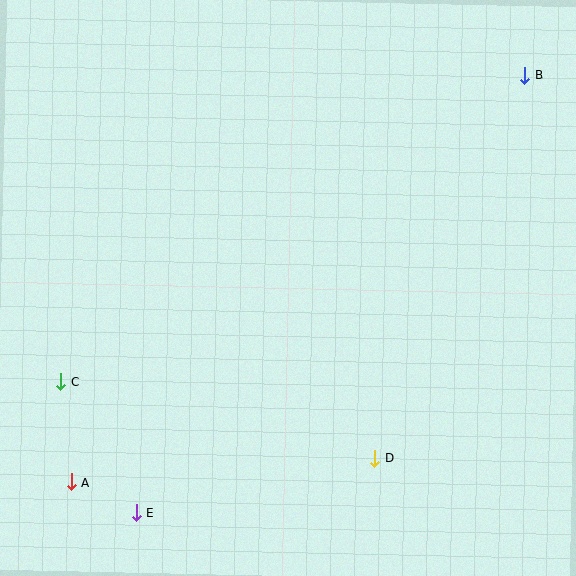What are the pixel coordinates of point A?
Point A is at (71, 482).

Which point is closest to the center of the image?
Point D at (375, 458) is closest to the center.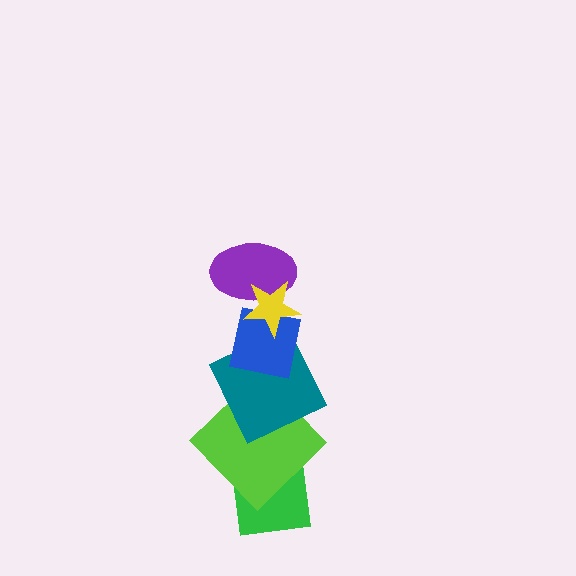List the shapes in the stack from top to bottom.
From top to bottom: the yellow star, the purple ellipse, the blue square, the teal square, the lime diamond, the green square.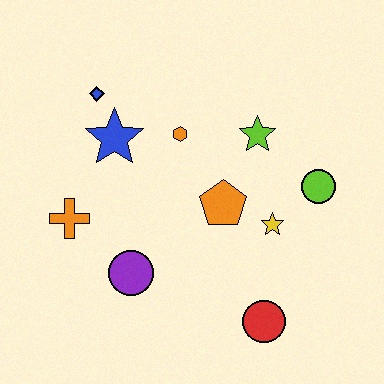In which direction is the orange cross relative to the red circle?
The orange cross is to the left of the red circle.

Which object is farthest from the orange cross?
The lime circle is farthest from the orange cross.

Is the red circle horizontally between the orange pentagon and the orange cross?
No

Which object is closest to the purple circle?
The orange cross is closest to the purple circle.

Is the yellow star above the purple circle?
Yes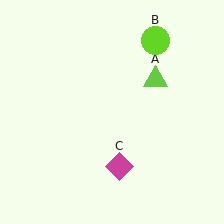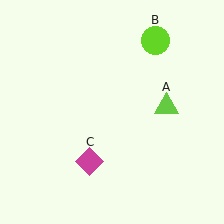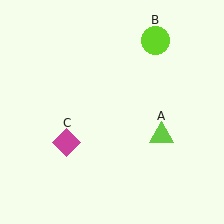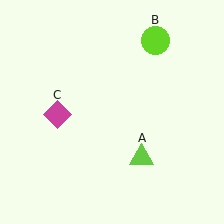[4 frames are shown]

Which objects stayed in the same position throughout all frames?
Lime circle (object B) remained stationary.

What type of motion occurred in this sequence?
The lime triangle (object A), magenta diamond (object C) rotated clockwise around the center of the scene.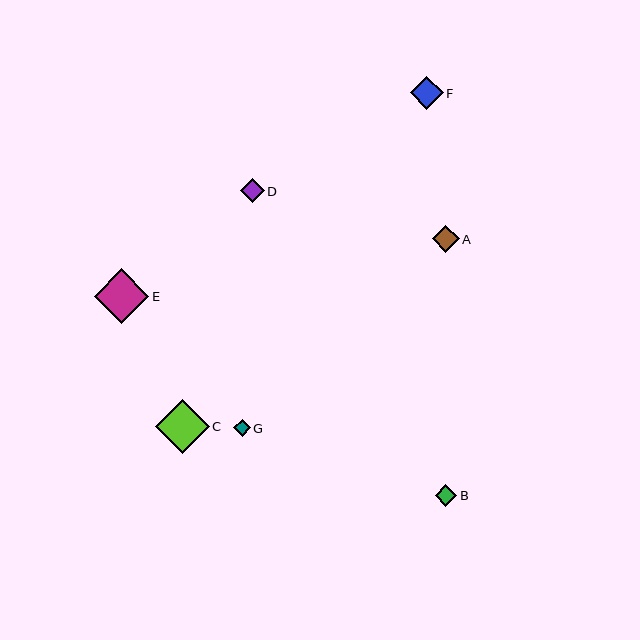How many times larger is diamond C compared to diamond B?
Diamond C is approximately 2.5 times the size of diamond B.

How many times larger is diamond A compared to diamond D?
Diamond A is approximately 1.1 times the size of diamond D.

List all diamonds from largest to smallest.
From largest to smallest: E, C, F, A, D, B, G.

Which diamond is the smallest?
Diamond G is the smallest with a size of approximately 17 pixels.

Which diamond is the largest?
Diamond E is the largest with a size of approximately 55 pixels.